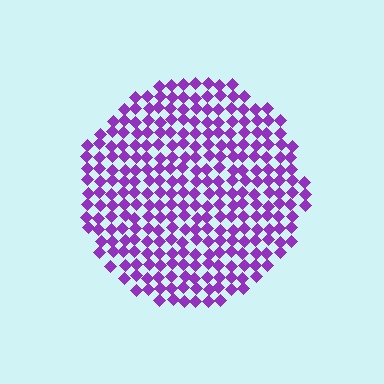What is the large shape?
The large shape is a circle.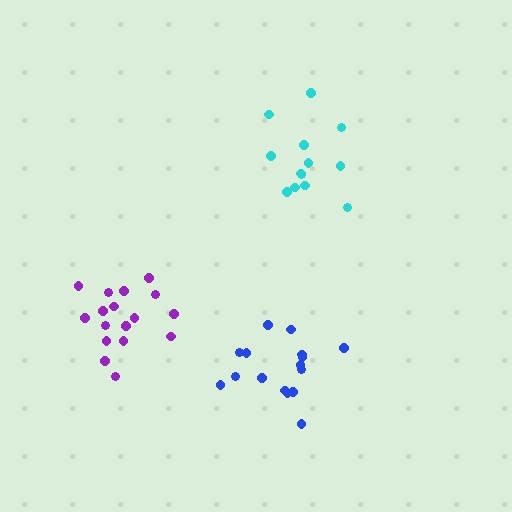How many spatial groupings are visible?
There are 3 spatial groupings.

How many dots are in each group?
Group 1: 13 dots, Group 2: 16 dots, Group 3: 17 dots (46 total).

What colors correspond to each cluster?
The clusters are colored: cyan, blue, purple.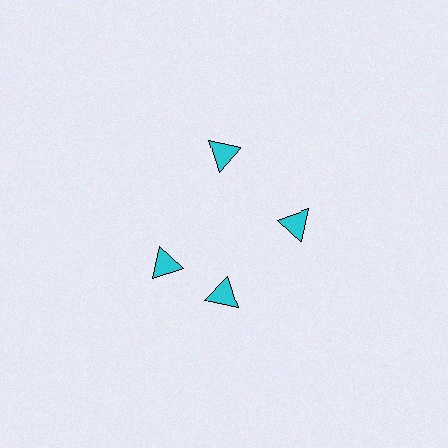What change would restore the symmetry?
The symmetry would be restored by rotating it back into even spacing with its neighbors so that all 4 triangles sit at equal angles and equal distance from the center.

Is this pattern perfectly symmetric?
No. The 4 cyan triangles are arranged in a ring, but one element near the 9 o'clock position is rotated out of alignment along the ring, breaking the 4-fold rotational symmetry.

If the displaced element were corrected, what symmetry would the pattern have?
It would have 4-fold rotational symmetry — the pattern would map onto itself every 90 degrees.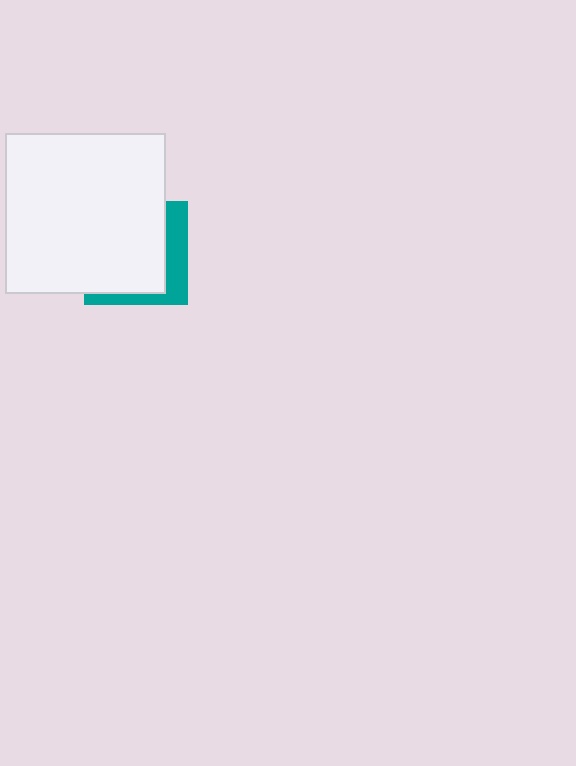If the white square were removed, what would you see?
You would see the complete teal square.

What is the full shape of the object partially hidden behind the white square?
The partially hidden object is a teal square.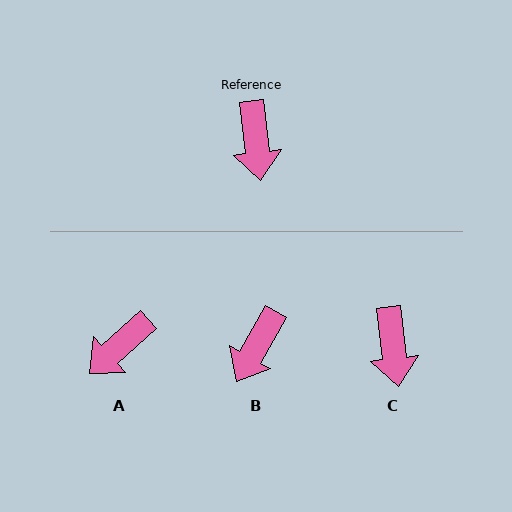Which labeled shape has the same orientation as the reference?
C.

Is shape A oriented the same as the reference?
No, it is off by about 54 degrees.